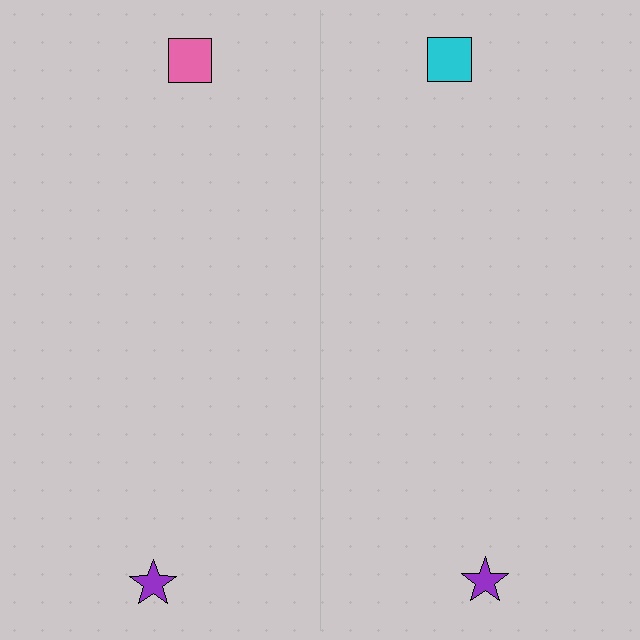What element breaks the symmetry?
The cyan square on the right side breaks the symmetry — its mirror counterpart is pink.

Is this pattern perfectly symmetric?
No, the pattern is not perfectly symmetric. The cyan square on the right side breaks the symmetry — its mirror counterpart is pink.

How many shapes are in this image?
There are 4 shapes in this image.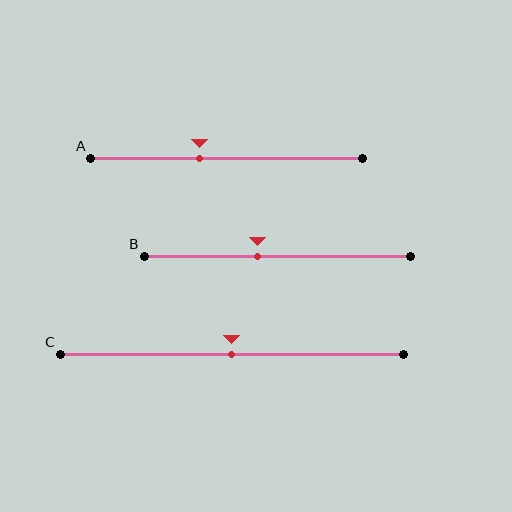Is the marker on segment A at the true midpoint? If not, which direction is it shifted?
No, the marker on segment A is shifted to the left by about 10% of the segment length.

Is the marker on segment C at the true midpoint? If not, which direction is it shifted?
Yes, the marker on segment C is at the true midpoint.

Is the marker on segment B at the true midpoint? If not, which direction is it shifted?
No, the marker on segment B is shifted to the left by about 8% of the segment length.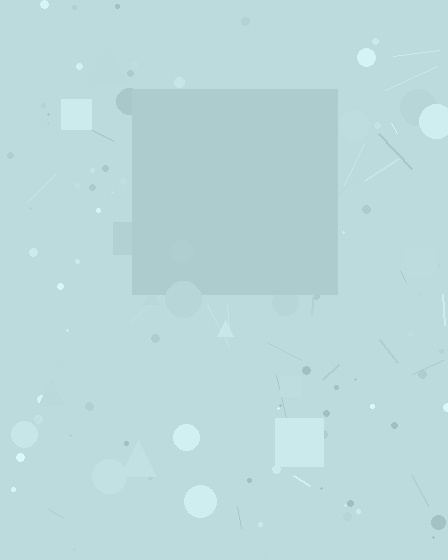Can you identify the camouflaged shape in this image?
The camouflaged shape is a square.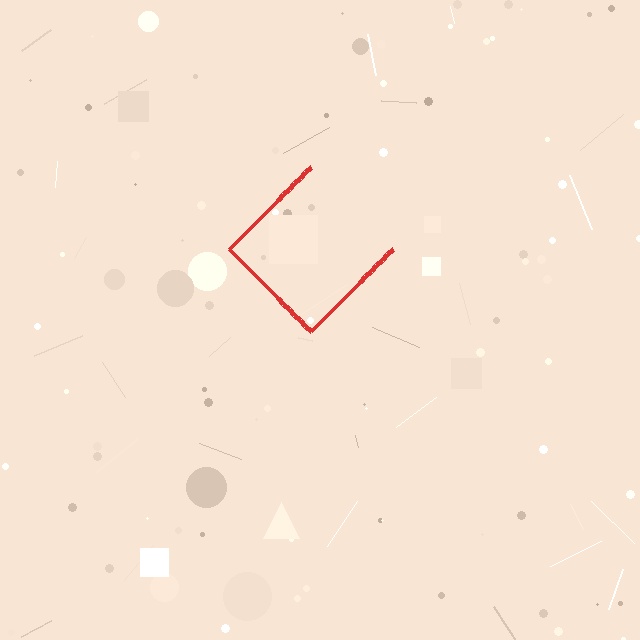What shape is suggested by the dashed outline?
The dashed outline suggests a diamond.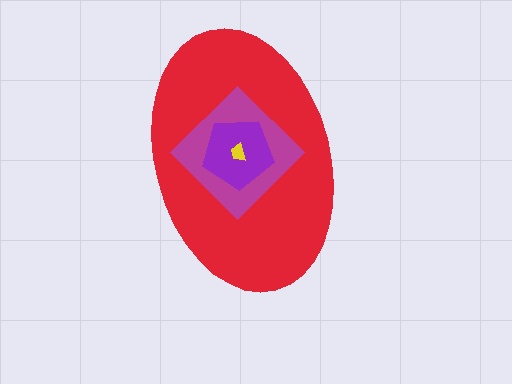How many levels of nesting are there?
4.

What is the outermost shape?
The red ellipse.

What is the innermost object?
The yellow trapezoid.